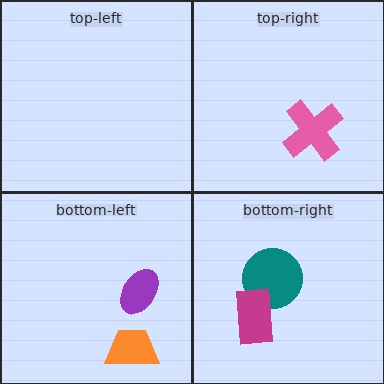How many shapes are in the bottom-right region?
2.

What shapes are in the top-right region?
The pink cross.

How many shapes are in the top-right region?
1.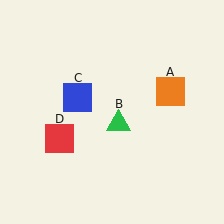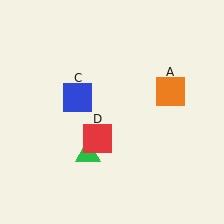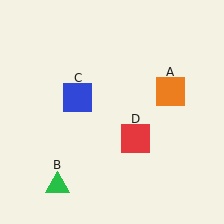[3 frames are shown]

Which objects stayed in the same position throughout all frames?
Orange square (object A) and blue square (object C) remained stationary.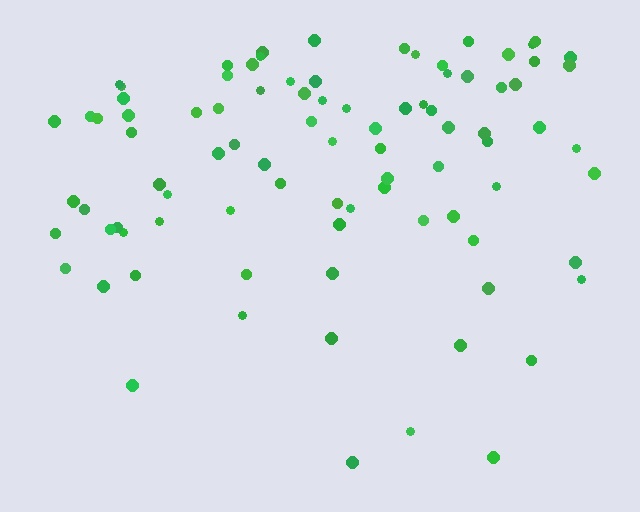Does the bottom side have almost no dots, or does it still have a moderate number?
Still a moderate number, just noticeably fewer than the top.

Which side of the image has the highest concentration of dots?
The top.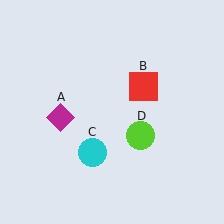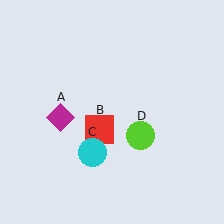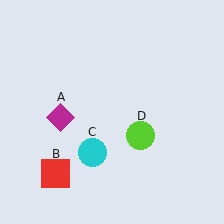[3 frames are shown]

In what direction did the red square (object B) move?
The red square (object B) moved down and to the left.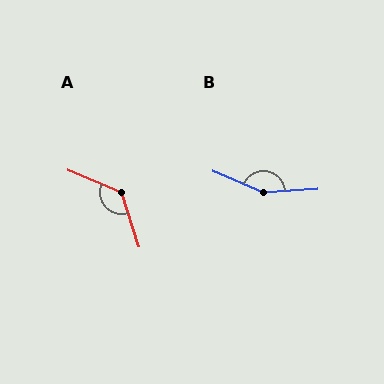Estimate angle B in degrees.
Approximately 153 degrees.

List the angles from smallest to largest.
A (130°), B (153°).